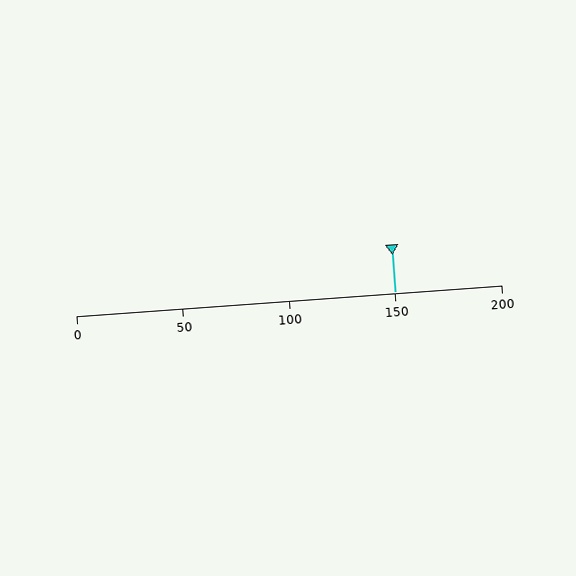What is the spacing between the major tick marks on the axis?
The major ticks are spaced 50 apart.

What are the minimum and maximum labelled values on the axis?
The axis runs from 0 to 200.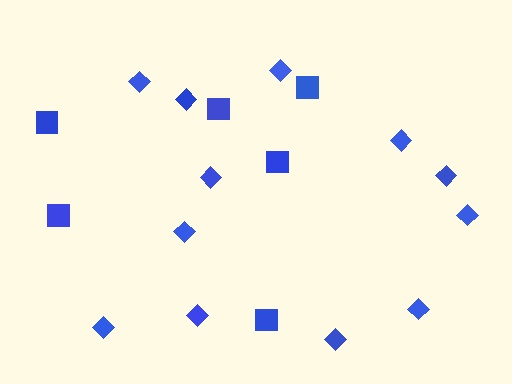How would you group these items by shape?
There are 2 groups: one group of diamonds (12) and one group of squares (6).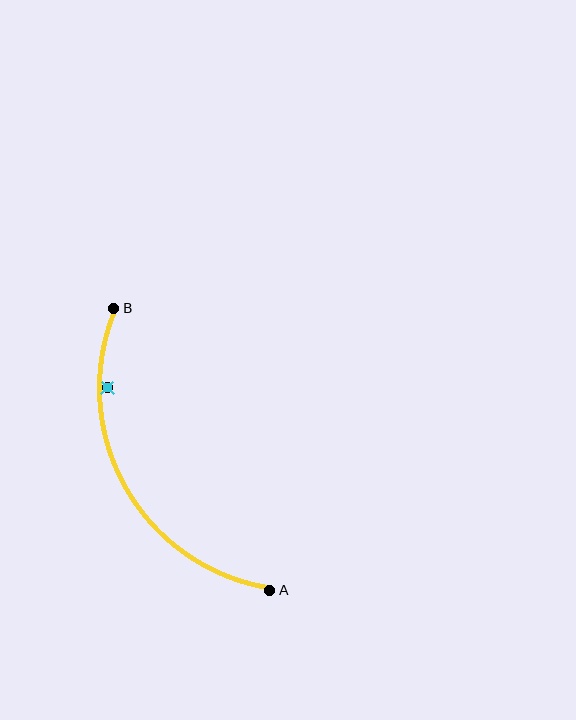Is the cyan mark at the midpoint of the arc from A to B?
No — the cyan mark does not lie on the arc at all. It sits slightly inside the curve.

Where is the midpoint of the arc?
The arc midpoint is the point on the curve farthest from the straight line joining A and B. It sits to the left of that line.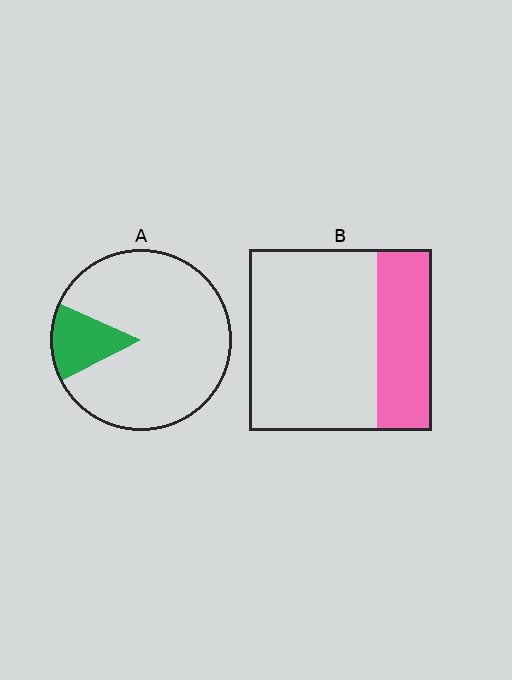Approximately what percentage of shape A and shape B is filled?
A is approximately 15% and B is approximately 30%.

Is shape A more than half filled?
No.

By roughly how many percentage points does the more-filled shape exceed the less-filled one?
By roughly 15 percentage points (B over A).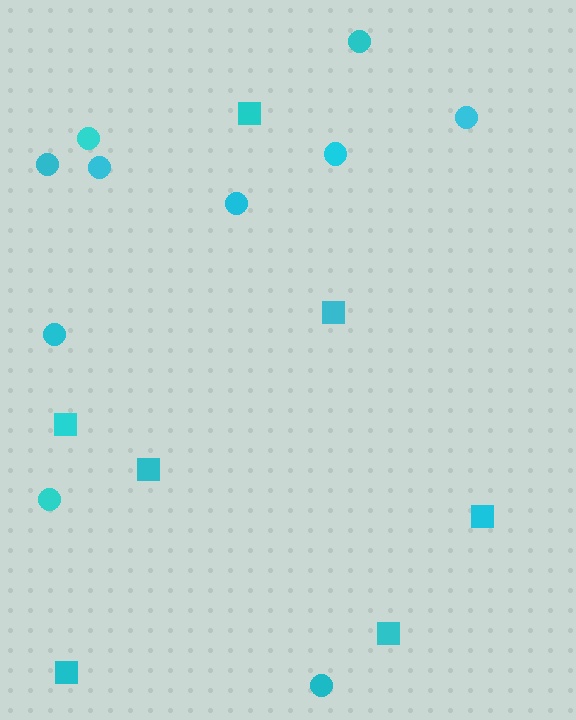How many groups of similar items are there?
There are 2 groups: one group of squares (7) and one group of circles (10).